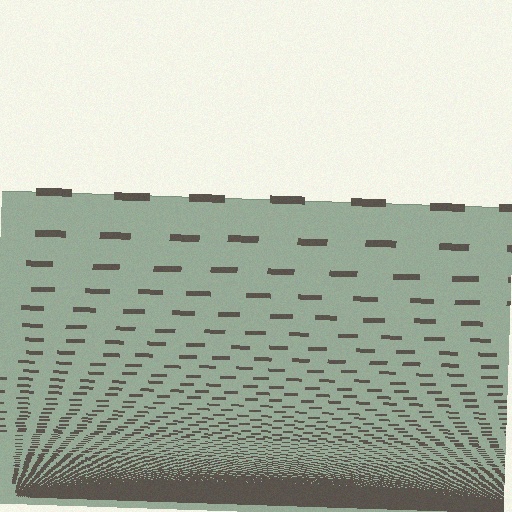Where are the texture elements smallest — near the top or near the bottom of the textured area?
Near the bottom.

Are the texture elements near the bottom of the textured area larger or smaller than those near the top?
Smaller. The gradient is inverted — elements near the bottom are smaller and denser.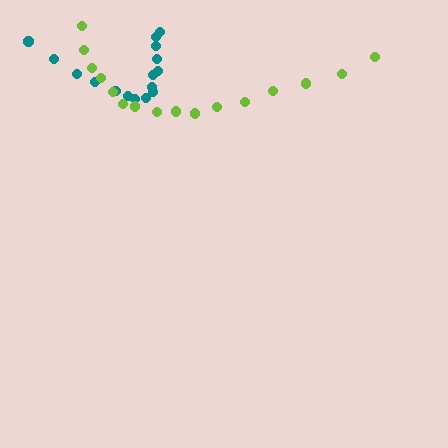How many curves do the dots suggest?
There are 2 distinct paths.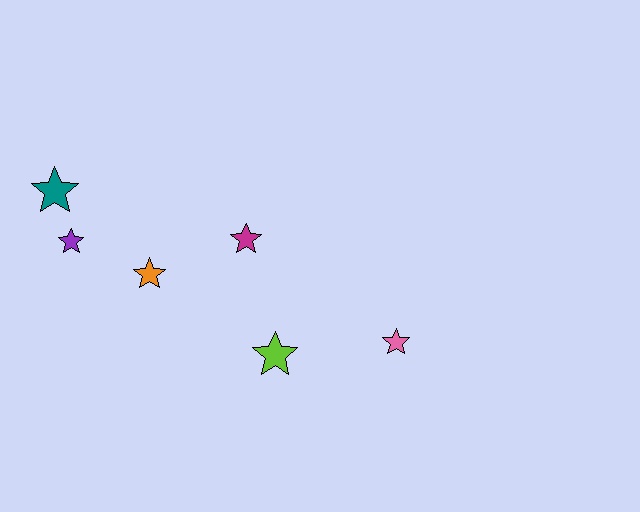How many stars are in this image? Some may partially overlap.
There are 6 stars.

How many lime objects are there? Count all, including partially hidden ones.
There is 1 lime object.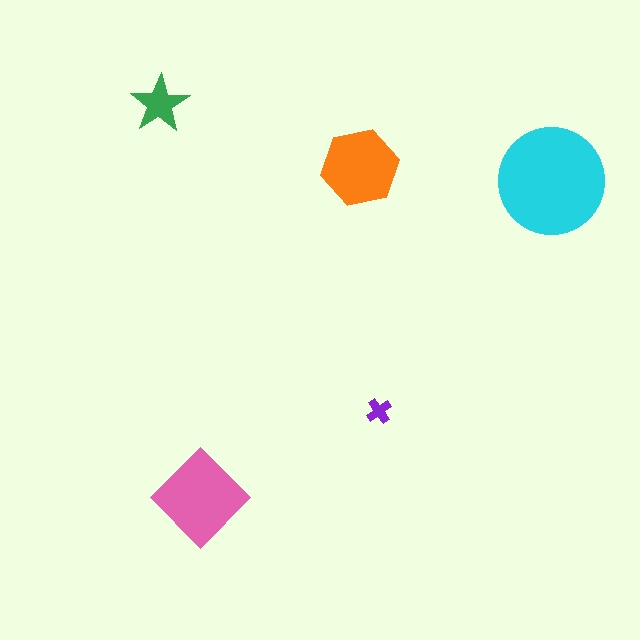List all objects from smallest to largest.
The purple cross, the green star, the orange hexagon, the pink diamond, the cyan circle.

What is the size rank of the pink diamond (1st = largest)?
2nd.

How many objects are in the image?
There are 5 objects in the image.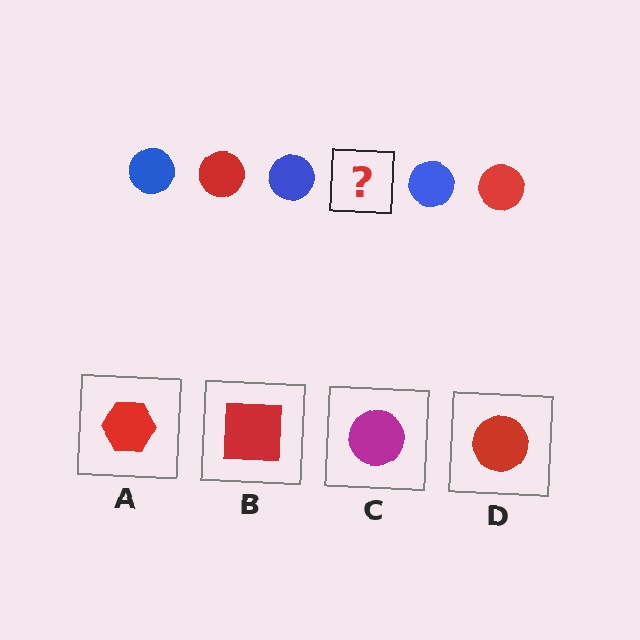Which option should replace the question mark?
Option D.